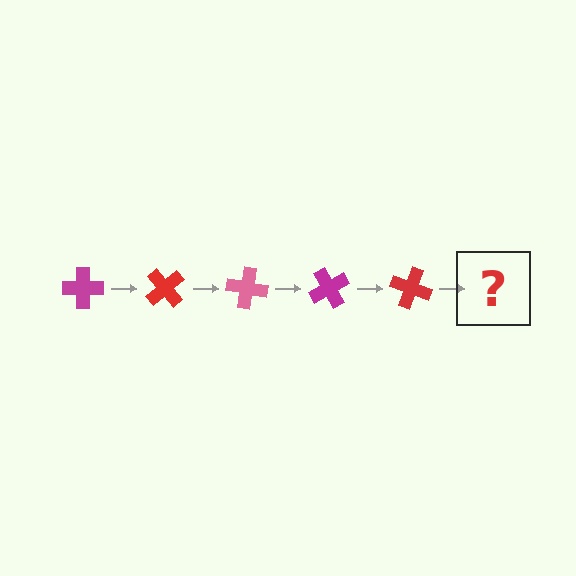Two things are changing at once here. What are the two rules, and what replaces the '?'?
The two rules are that it rotates 50 degrees each step and the color cycles through magenta, red, and pink. The '?' should be a pink cross, rotated 250 degrees from the start.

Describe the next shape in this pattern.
It should be a pink cross, rotated 250 degrees from the start.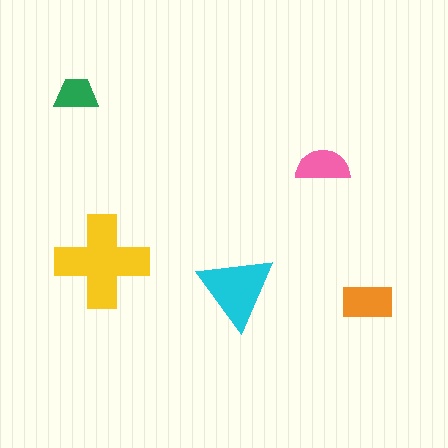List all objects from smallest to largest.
The green trapezoid, the pink semicircle, the orange rectangle, the cyan triangle, the yellow cross.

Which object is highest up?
The green trapezoid is topmost.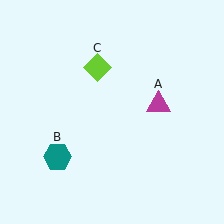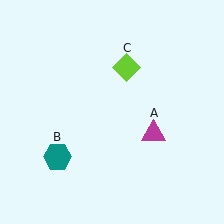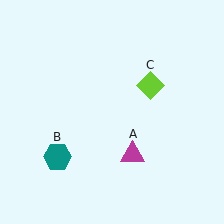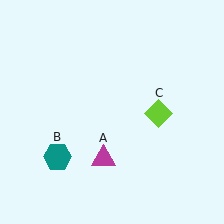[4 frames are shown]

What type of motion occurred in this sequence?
The magenta triangle (object A), lime diamond (object C) rotated clockwise around the center of the scene.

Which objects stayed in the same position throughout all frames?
Teal hexagon (object B) remained stationary.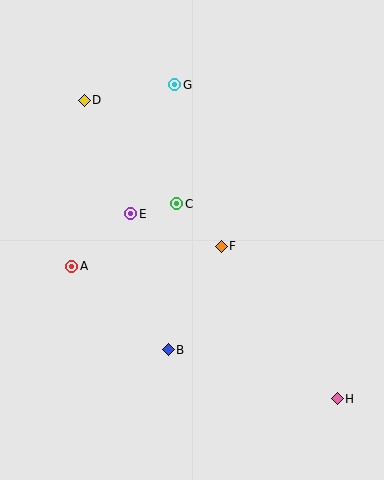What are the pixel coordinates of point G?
Point G is at (175, 85).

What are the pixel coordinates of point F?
Point F is at (221, 246).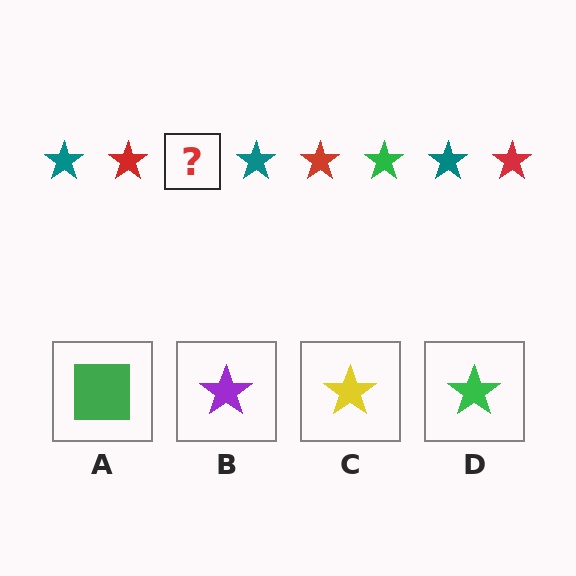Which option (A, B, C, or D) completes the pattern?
D.